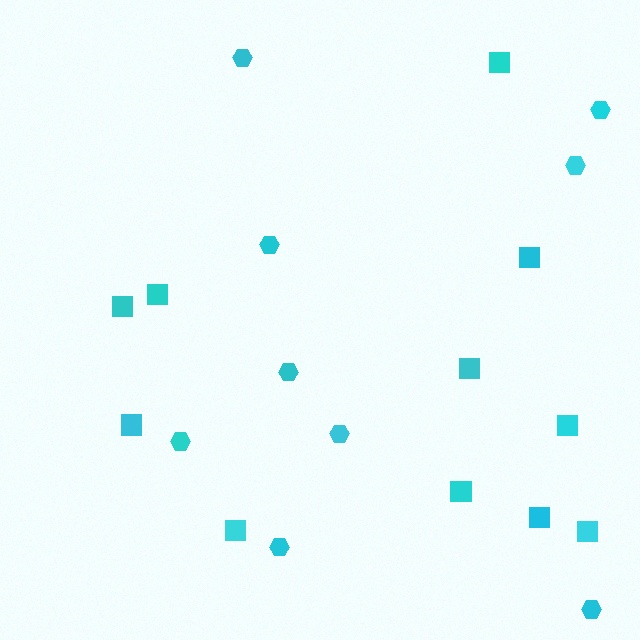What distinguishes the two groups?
There are 2 groups: one group of squares (11) and one group of hexagons (9).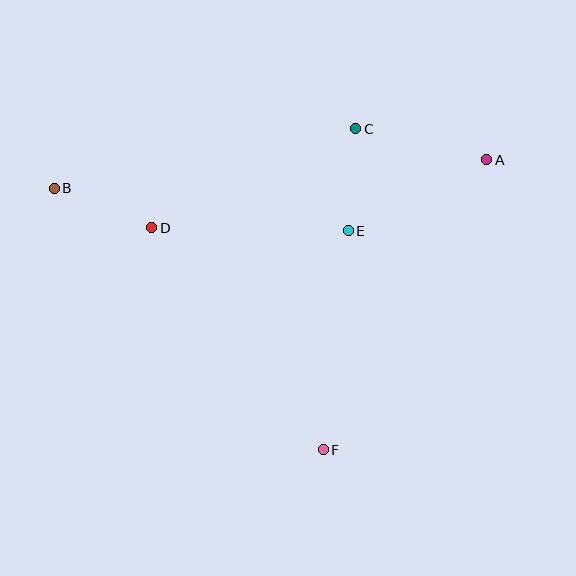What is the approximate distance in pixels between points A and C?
The distance between A and C is approximately 135 pixels.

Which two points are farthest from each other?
Points A and B are farthest from each other.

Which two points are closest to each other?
Points C and E are closest to each other.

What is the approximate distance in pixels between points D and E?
The distance between D and E is approximately 197 pixels.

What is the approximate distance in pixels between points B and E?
The distance between B and E is approximately 297 pixels.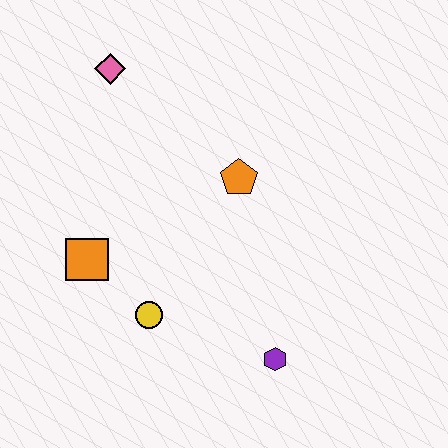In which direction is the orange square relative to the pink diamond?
The orange square is below the pink diamond.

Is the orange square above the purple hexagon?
Yes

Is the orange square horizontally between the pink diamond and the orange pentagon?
No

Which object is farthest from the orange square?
The purple hexagon is farthest from the orange square.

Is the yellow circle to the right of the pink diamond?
Yes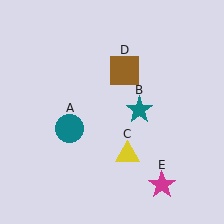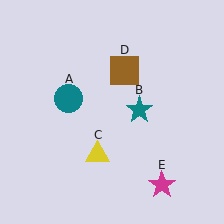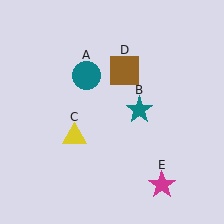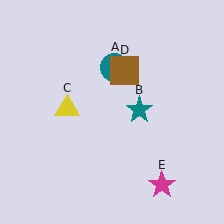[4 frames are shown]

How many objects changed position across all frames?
2 objects changed position: teal circle (object A), yellow triangle (object C).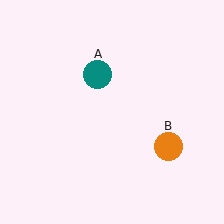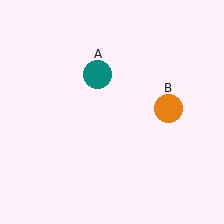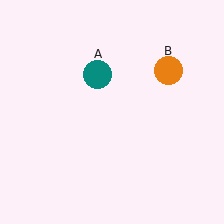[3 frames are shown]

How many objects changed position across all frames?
1 object changed position: orange circle (object B).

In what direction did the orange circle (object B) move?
The orange circle (object B) moved up.